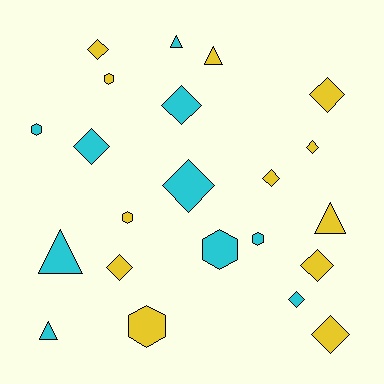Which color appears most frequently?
Yellow, with 12 objects.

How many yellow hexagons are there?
There are 3 yellow hexagons.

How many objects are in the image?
There are 22 objects.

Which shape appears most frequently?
Diamond, with 11 objects.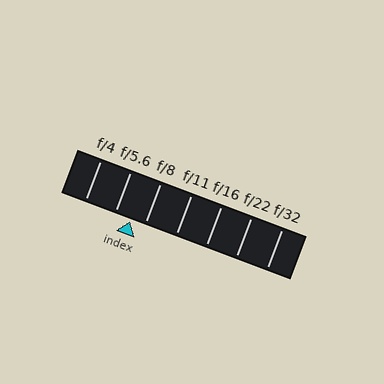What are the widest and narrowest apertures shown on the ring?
The widest aperture shown is f/4 and the narrowest is f/32.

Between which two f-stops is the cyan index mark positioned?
The index mark is between f/5.6 and f/8.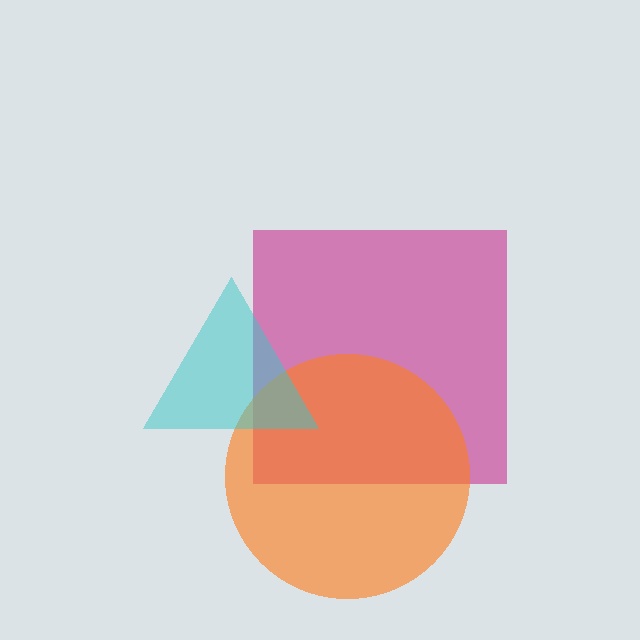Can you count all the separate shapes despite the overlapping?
Yes, there are 3 separate shapes.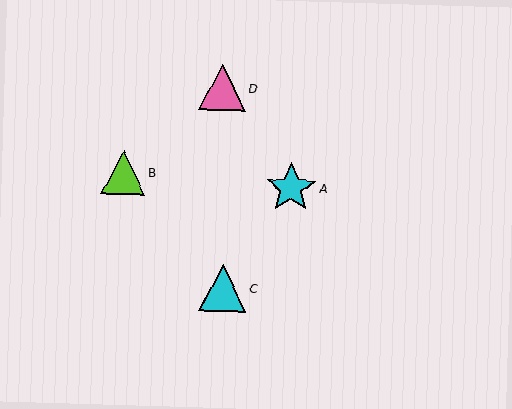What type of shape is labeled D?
Shape D is a pink triangle.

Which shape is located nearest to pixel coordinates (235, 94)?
The pink triangle (labeled D) at (222, 88) is nearest to that location.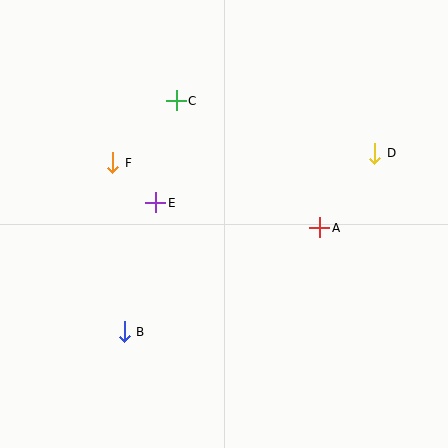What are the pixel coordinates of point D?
Point D is at (375, 153).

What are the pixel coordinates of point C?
Point C is at (176, 101).